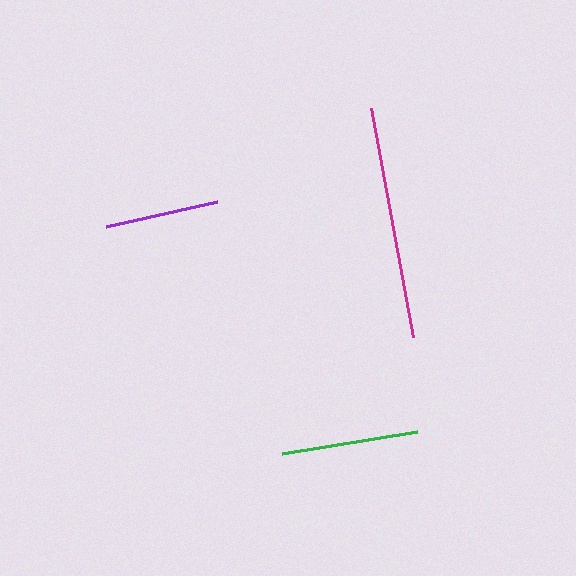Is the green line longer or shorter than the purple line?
The green line is longer than the purple line.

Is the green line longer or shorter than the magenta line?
The magenta line is longer than the green line.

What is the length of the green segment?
The green segment is approximately 136 pixels long.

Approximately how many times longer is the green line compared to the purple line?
The green line is approximately 1.2 times the length of the purple line.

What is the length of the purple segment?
The purple segment is approximately 113 pixels long.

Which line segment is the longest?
The magenta line is the longest at approximately 233 pixels.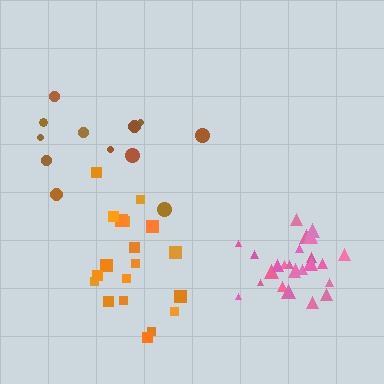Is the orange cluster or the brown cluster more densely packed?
Orange.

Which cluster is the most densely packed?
Pink.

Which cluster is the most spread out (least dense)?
Brown.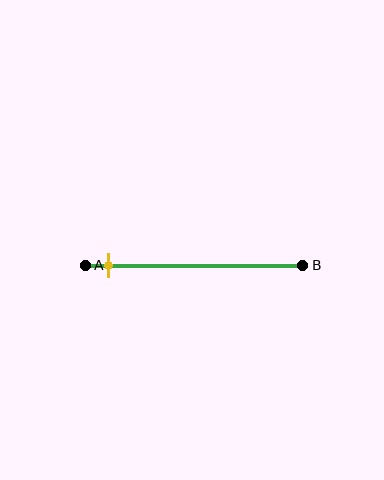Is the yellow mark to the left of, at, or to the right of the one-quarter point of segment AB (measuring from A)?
The yellow mark is to the left of the one-quarter point of segment AB.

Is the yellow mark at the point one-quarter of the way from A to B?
No, the mark is at about 10% from A, not at the 25% one-quarter point.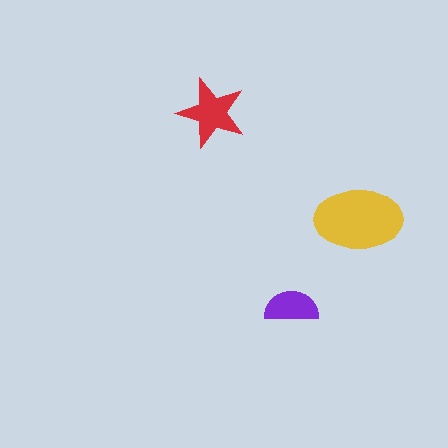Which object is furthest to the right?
The yellow ellipse is rightmost.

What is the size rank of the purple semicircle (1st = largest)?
3rd.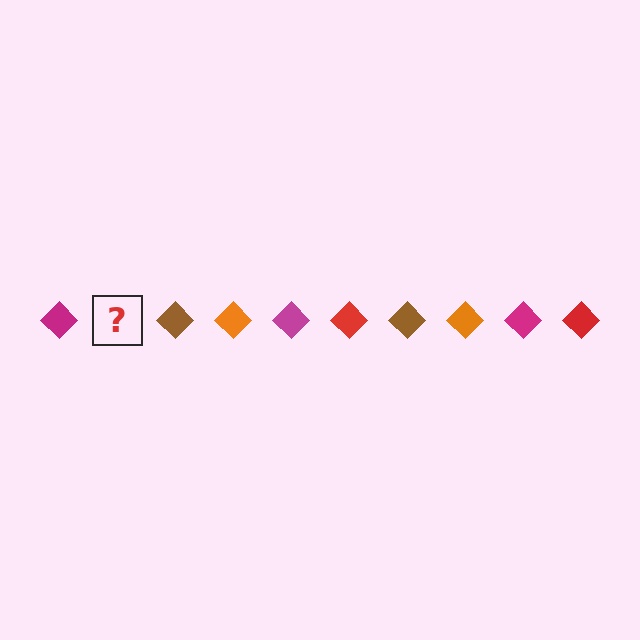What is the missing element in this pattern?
The missing element is a red diamond.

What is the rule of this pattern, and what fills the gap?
The rule is that the pattern cycles through magenta, red, brown, orange diamonds. The gap should be filled with a red diamond.